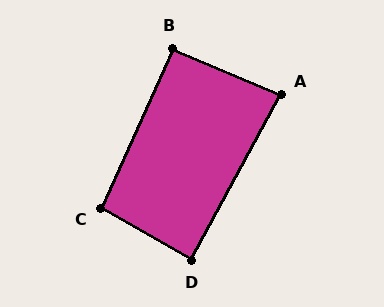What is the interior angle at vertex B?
Approximately 91 degrees (approximately right).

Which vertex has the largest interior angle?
C, at approximately 95 degrees.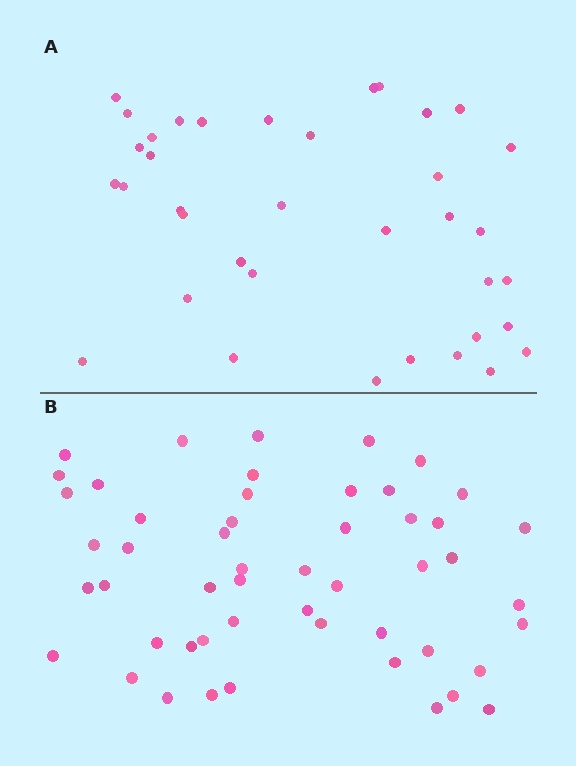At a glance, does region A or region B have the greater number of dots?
Region B (the bottom region) has more dots.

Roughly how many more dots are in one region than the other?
Region B has approximately 15 more dots than region A.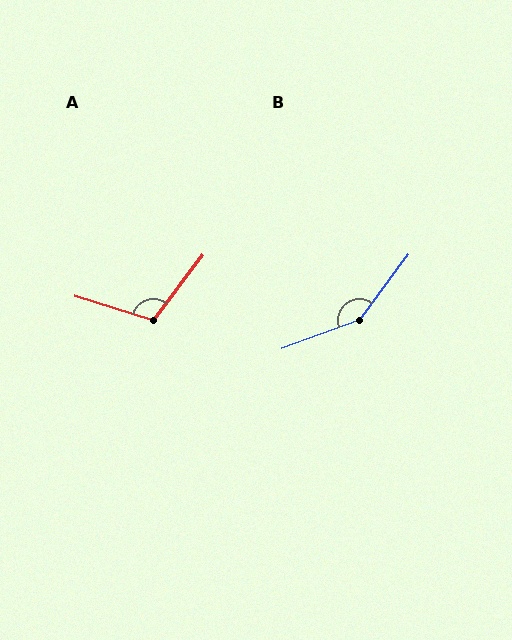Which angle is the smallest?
A, at approximately 110 degrees.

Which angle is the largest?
B, at approximately 147 degrees.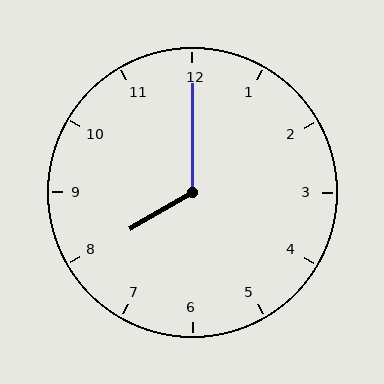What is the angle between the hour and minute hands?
Approximately 120 degrees.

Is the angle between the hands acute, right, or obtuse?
It is obtuse.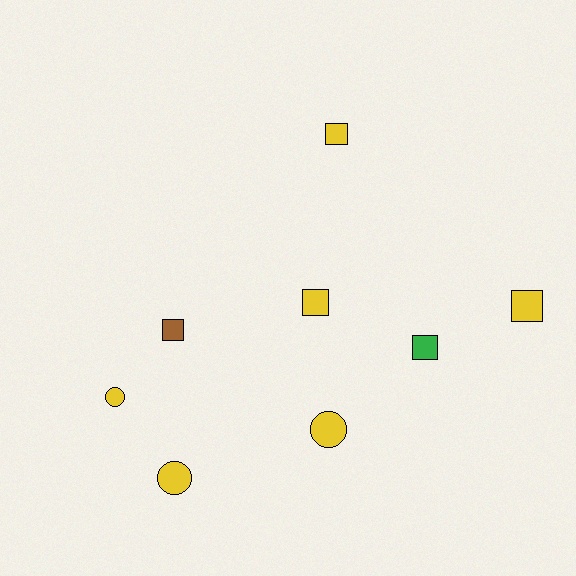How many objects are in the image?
There are 8 objects.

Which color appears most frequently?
Yellow, with 6 objects.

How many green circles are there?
There are no green circles.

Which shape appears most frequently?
Square, with 5 objects.